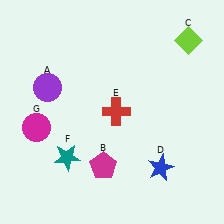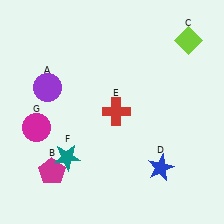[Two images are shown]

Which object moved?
The magenta pentagon (B) moved left.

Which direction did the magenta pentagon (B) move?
The magenta pentagon (B) moved left.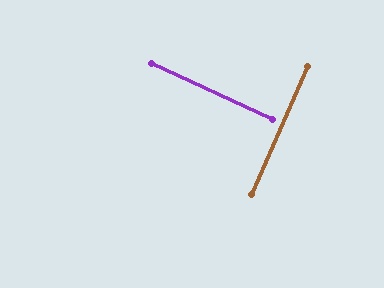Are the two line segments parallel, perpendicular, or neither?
Perpendicular — they meet at approximately 89°.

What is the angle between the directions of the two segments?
Approximately 89 degrees.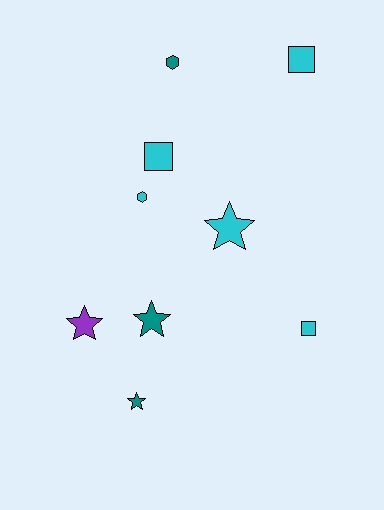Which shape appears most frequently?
Star, with 4 objects.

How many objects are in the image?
There are 9 objects.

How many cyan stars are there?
There is 1 cyan star.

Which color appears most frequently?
Cyan, with 5 objects.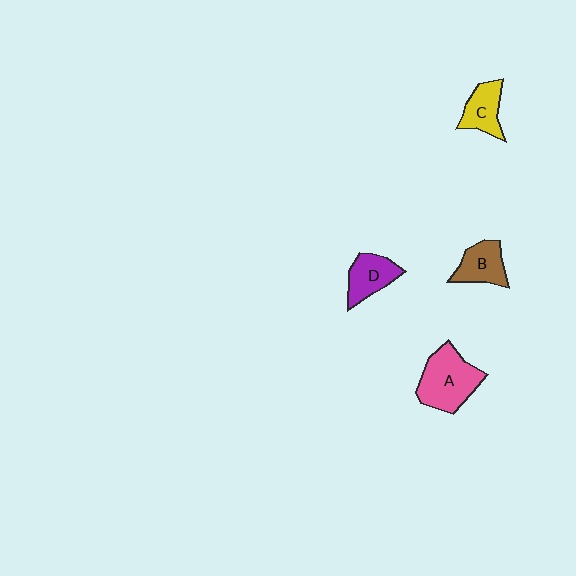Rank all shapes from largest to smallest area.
From largest to smallest: A (pink), D (purple), B (brown), C (yellow).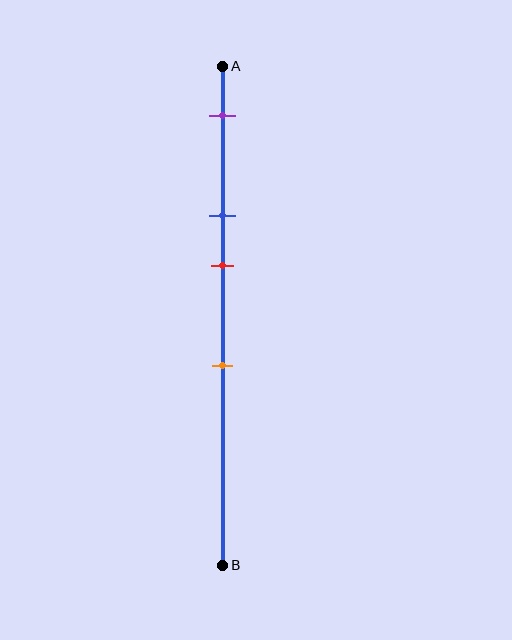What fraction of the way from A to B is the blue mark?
The blue mark is approximately 30% (0.3) of the way from A to B.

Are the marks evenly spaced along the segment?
No, the marks are not evenly spaced.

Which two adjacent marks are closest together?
The blue and red marks are the closest adjacent pair.